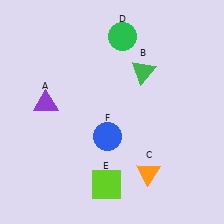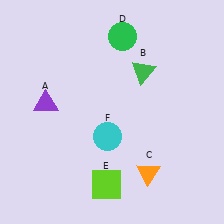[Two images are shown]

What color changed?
The circle (F) changed from blue in Image 1 to cyan in Image 2.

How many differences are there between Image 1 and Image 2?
There is 1 difference between the two images.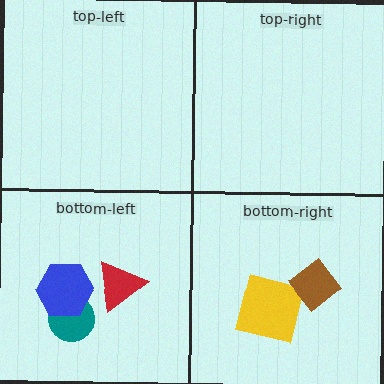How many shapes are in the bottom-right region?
2.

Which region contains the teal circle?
The bottom-left region.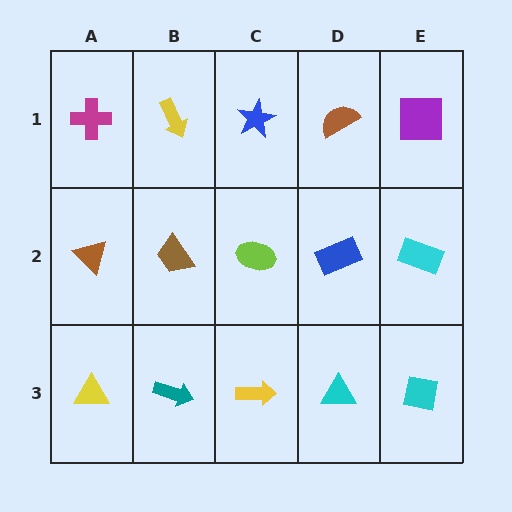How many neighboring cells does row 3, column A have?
2.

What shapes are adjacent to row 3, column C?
A lime ellipse (row 2, column C), a teal arrow (row 3, column B), a cyan triangle (row 3, column D).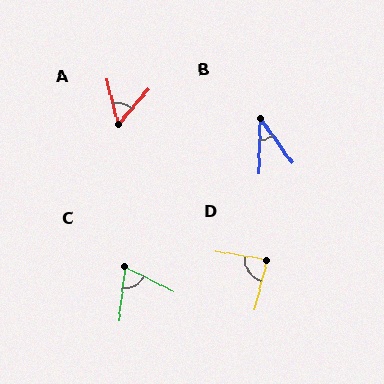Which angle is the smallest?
B, at approximately 38 degrees.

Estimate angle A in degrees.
Approximately 56 degrees.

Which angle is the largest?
D, at approximately 85 degrees.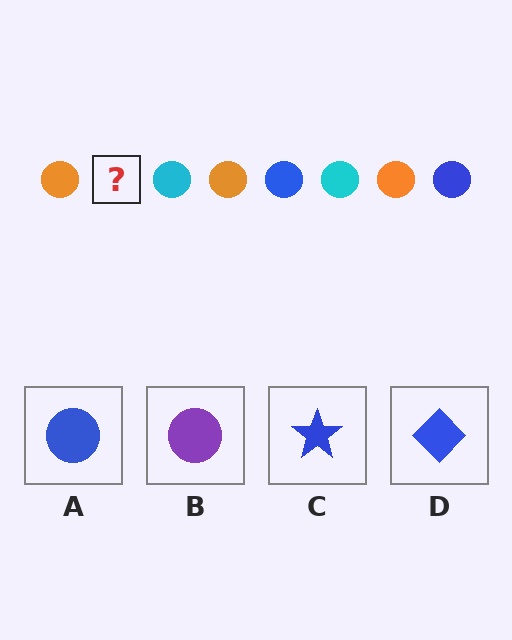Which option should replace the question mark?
Option A.